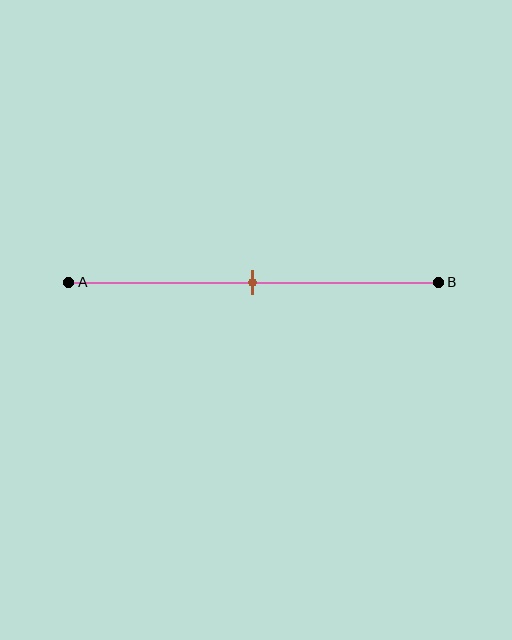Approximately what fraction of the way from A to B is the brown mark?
The brown mark is approximately 50% of the way from A to B.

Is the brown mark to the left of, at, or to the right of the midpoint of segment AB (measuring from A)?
The brown mark is approximately at the midpoint of segment AB.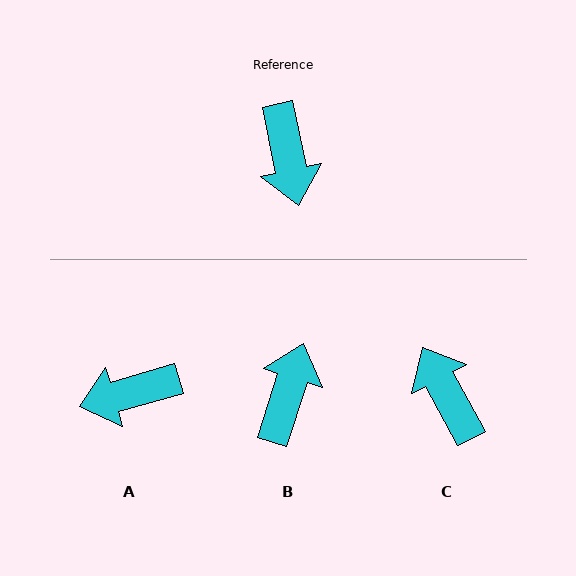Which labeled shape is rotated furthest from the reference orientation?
C, about 164 degrees away.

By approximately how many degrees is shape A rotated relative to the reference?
Approximately 86 degrees clockwise.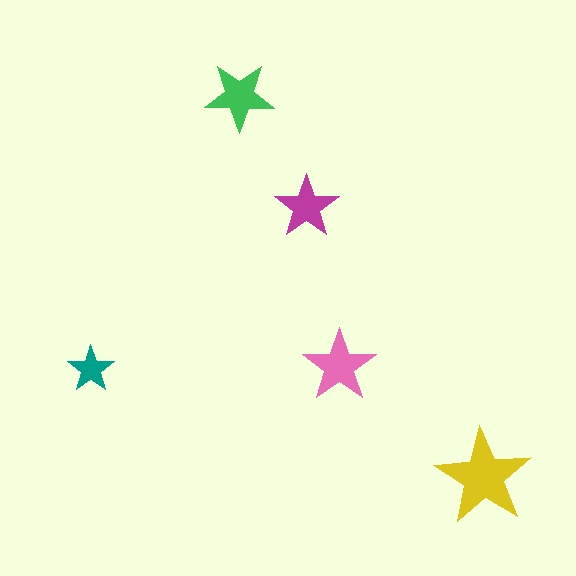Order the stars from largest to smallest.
the yellow one, the pink one, the green one, the magenta one, the teal one.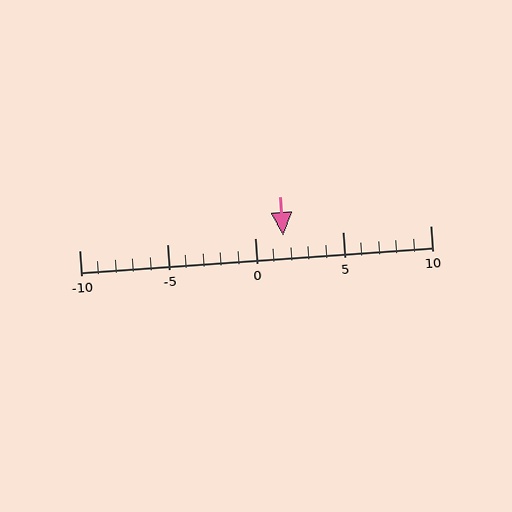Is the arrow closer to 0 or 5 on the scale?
The arrow is closer to 0.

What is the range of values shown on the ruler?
The ruler shows values from -10 to 10.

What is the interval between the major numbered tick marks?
The major tick marks are spaced 5 units apart.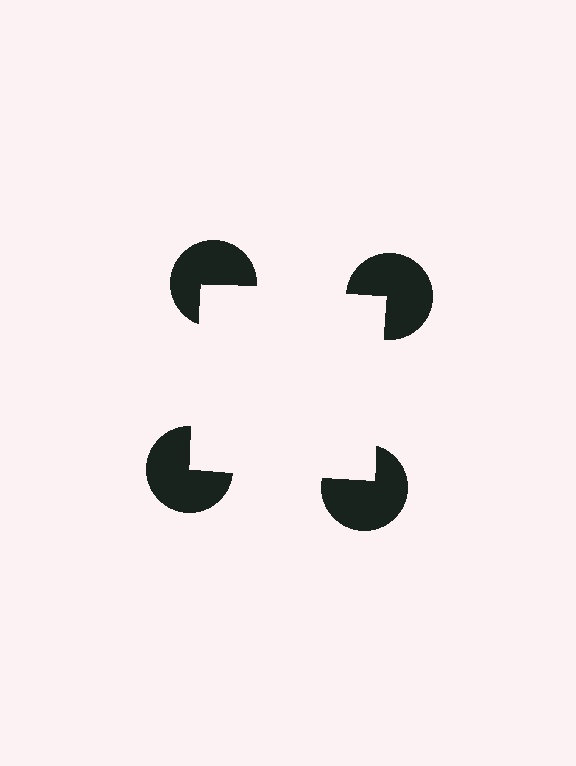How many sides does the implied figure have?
4 sides.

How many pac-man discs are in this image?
There are 4 — one at each vertex of the illusory square.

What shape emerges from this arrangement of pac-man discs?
An illusory square — its edges are inferred from the aligned wedge cuts in the pac-man discs, not physically drawn.